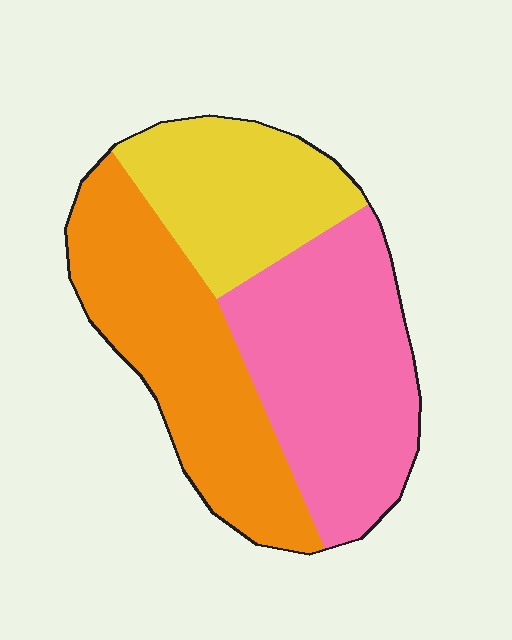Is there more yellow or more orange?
Orange.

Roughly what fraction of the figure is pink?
Pink covers about 40% of the figure.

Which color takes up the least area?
Yellow, at roughly 25%.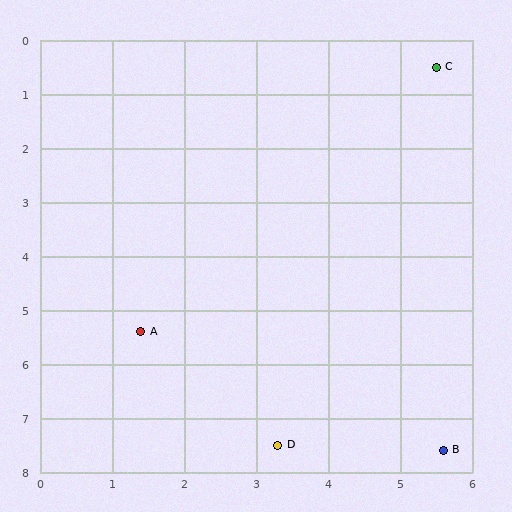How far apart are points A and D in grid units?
Points A and D are about 2.8 grid units apart.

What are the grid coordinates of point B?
Point B is at approximately (5.6, 7.6).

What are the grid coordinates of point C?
Point C is at approximately (5.5, 0.5).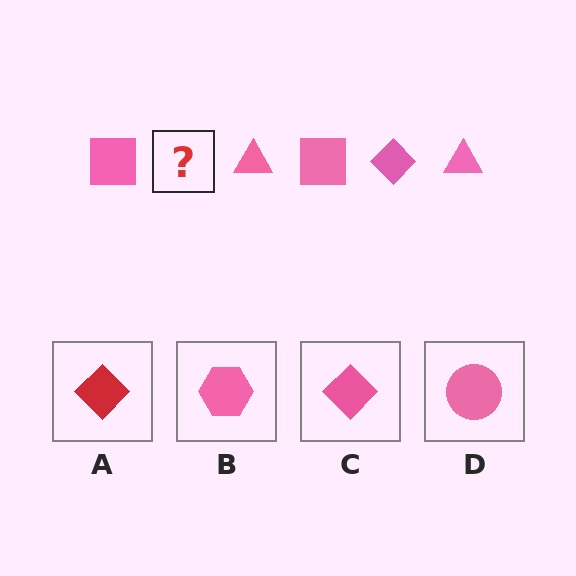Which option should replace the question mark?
Option C.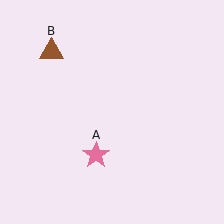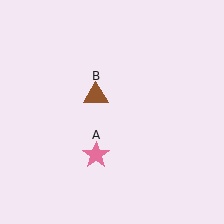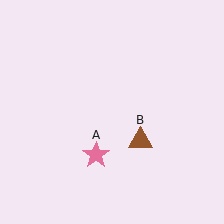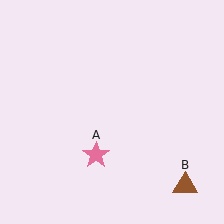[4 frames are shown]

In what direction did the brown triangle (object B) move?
The brown triangle (object B) moved down and to the right.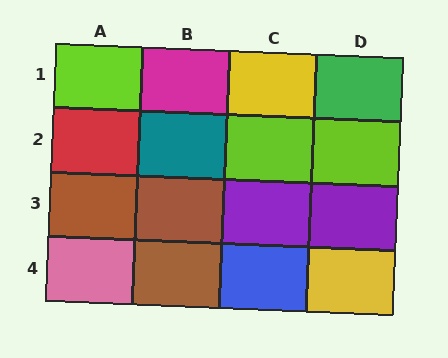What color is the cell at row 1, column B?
Magenta.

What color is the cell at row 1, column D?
Green.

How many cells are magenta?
1 cell is magenta.